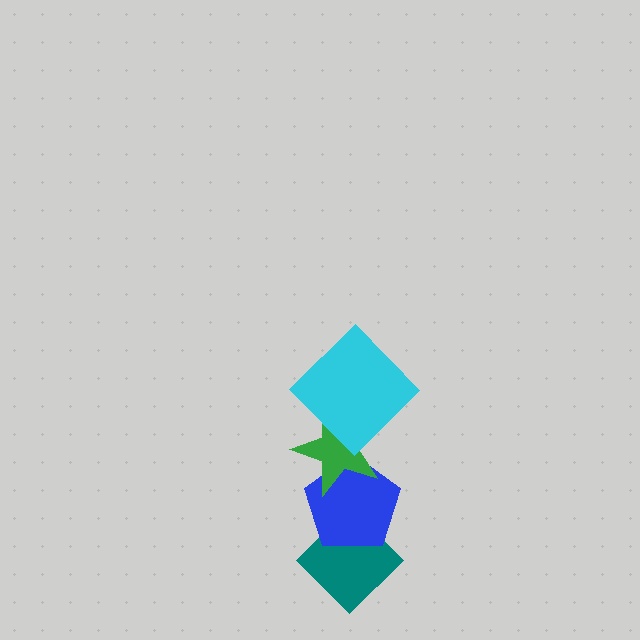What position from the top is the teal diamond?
The teal diamond is 4th from the top.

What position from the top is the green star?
The green star is 2nd from the top.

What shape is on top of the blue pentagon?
The green star is on top of the blue pentagon.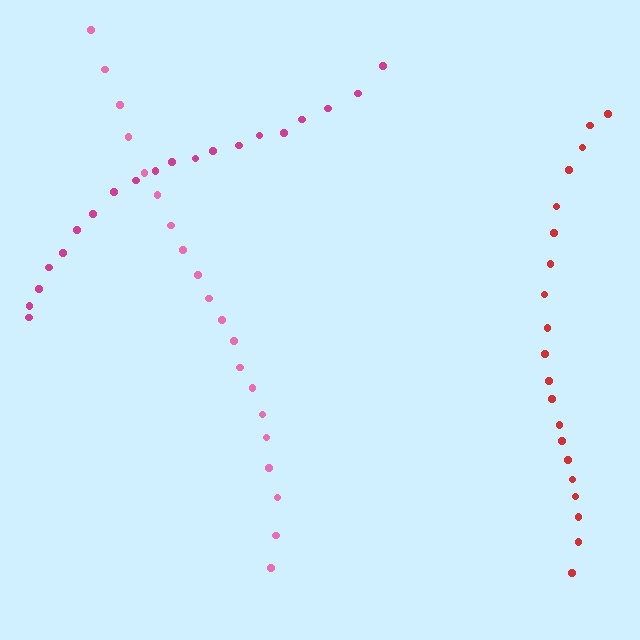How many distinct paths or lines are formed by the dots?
There are 3 distinct paths.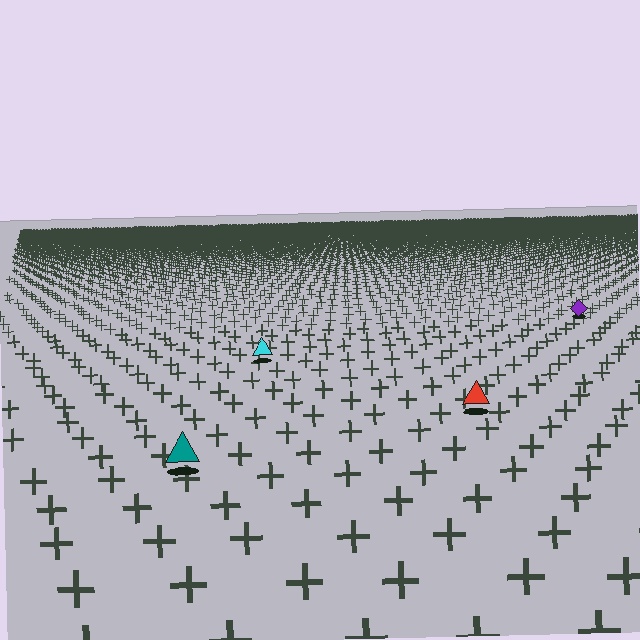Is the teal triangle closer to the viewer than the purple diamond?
Yes. The teal triangle is closer — you can tell from the texture gradient: the ground texture is coarser near it.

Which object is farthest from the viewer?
The purple diamond is farthest from the viewer. It appears smaller and the ground texture around it is denser.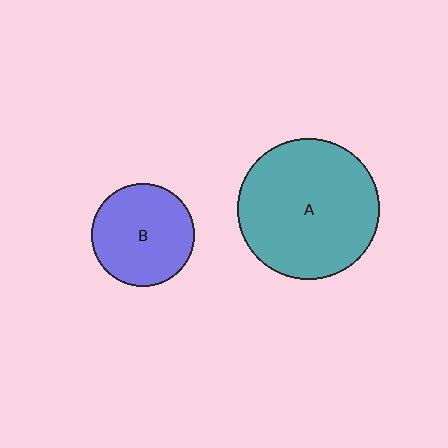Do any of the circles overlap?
No, none of the circles overlap.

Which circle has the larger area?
Circle A (teal).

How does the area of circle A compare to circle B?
Approximately 1.9 times.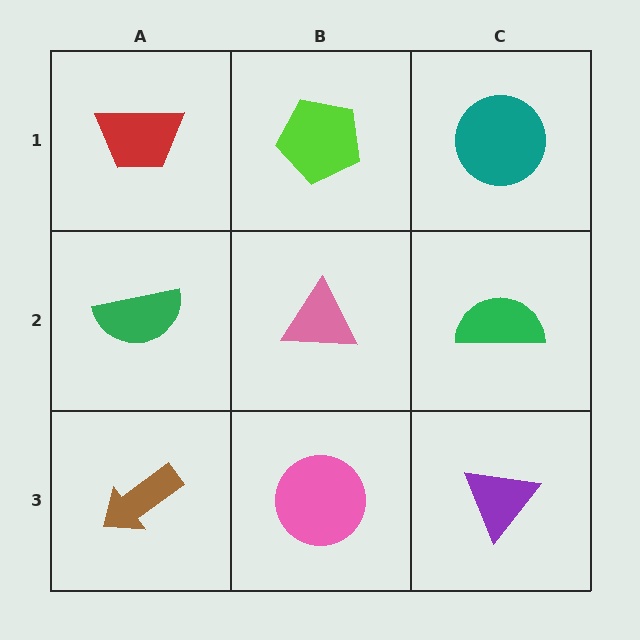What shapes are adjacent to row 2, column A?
A red trapezoid (row 1, column A), a brown arrow (row 3, column A), a pink triangle (row 2, column B).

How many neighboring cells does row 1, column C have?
2.